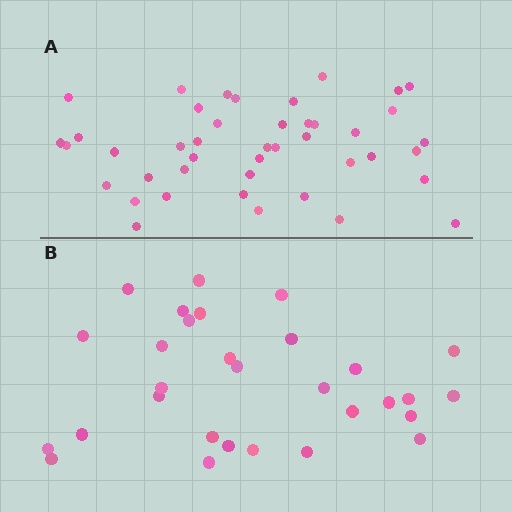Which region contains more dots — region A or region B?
Region A (the top region) has more dots.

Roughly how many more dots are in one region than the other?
Region A has approximately 15 more dots than region B.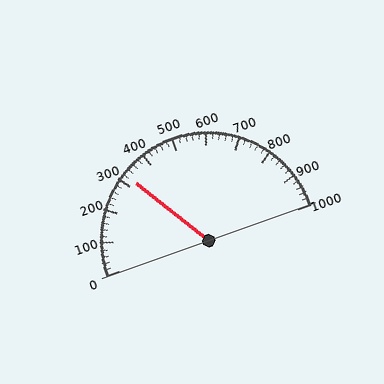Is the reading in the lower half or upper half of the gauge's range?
The reading is in the lower half of the range (0 to 1000).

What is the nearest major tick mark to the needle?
The nearest major tick mark is 300.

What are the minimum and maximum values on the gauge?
The gauge ranges from 0 to 1000.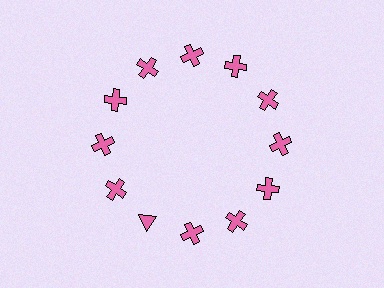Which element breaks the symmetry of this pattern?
The pink triangle at roughly the 7 o'clock position breaks the symmetry. All other shapes are pink crosses.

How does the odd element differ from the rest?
It has a different shape: triangle instead of cross.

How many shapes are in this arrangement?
There are 12 shapes arranged in a ring pattern.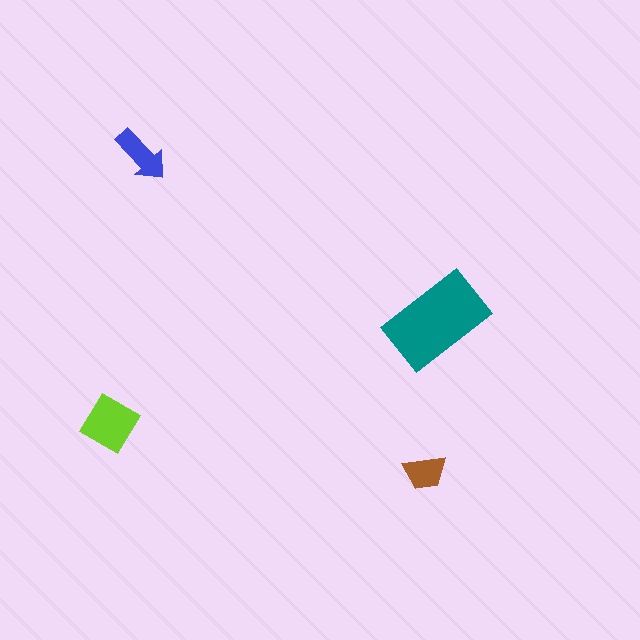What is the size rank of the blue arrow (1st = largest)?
3rd.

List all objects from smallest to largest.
The brown trapezoid, the blue arrow, the lime diamond, the teal rectangle.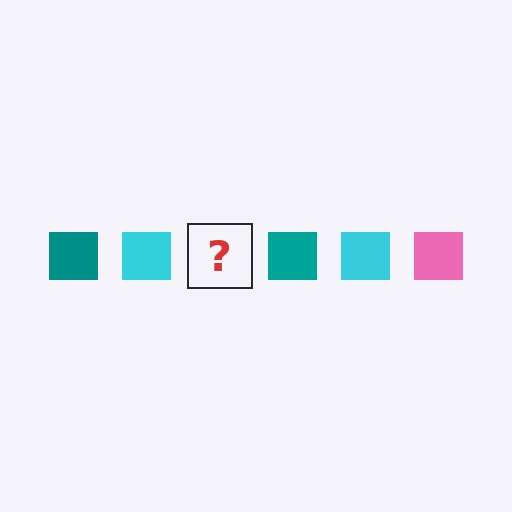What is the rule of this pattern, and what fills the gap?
The rule is that the pattern cycles through teal, cyan, pink squares. The gap should be filled with a pink square.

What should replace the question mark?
The question mark should be replaced with a pink square.